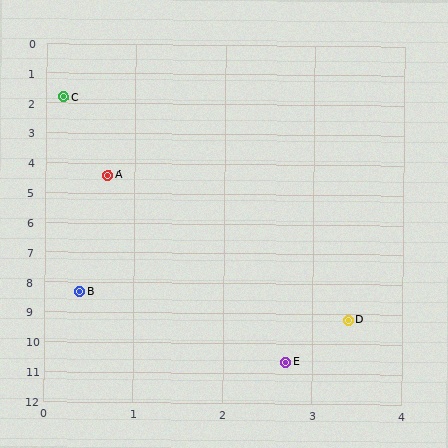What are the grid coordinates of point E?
Point E is at approximately (2.7, 10.6).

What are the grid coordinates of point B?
Point B is at approximately (0.4, 8.3).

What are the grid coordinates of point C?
Point C is at approximately (0.2, 1.8).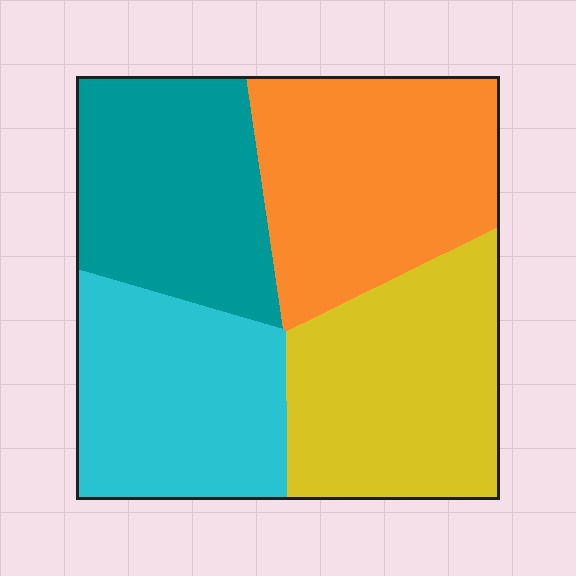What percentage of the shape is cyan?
Cyan covers 24% of the shape.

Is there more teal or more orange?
Orange.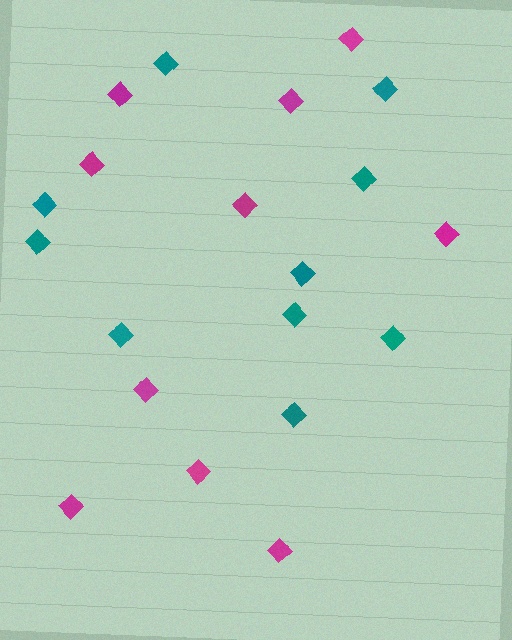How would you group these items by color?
There are 2 groups: one group of teal diamonds (10) and one group of magenta diamonds (10).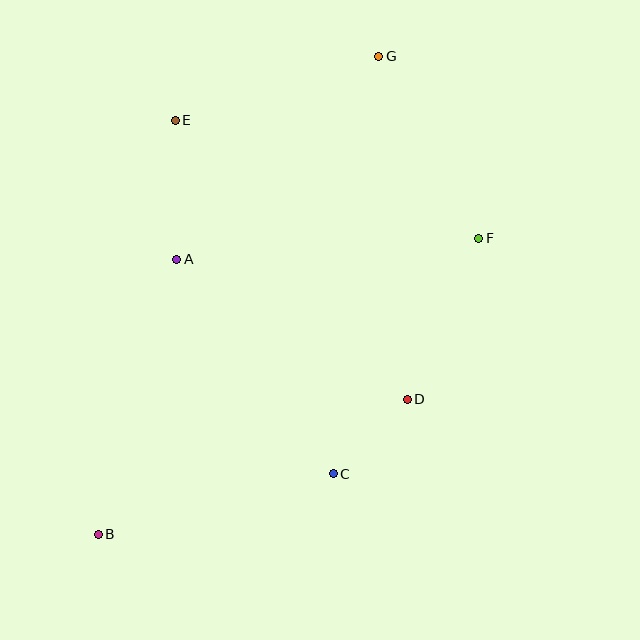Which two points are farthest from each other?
Points B and G are farthest from each other.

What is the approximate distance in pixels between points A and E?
The distance between A and E is approximately 139 pixels.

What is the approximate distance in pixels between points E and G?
The distance between E and G is approximately 213 pixels.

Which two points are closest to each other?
Points C and D are closest to each other.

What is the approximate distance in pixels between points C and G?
The distance between C and G is approximately 420 pixels.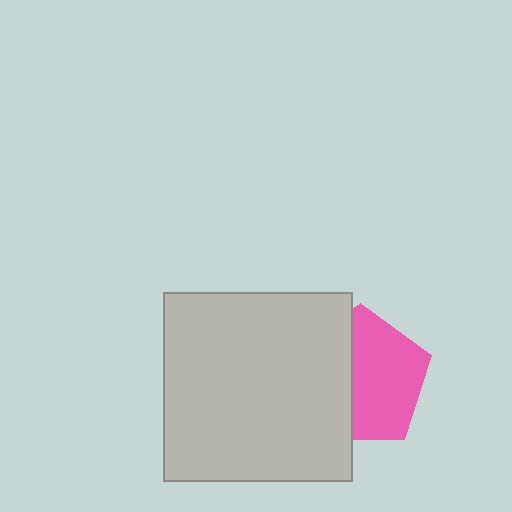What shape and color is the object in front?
The object in front is a light gray square.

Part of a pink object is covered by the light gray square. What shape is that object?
It is a pentagon.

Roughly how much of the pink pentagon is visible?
About half of it is visible (roughly 56%).